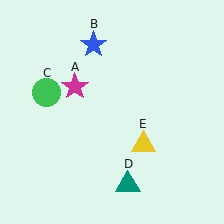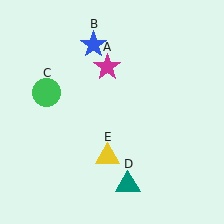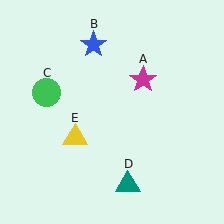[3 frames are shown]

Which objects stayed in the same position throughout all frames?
Blue star (object B) and green circle (object C) and teal triangle (object D) remained stationary.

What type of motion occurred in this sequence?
The magenta star (object A), yellow triangle (object E) rotated clockwise around the center of the scene.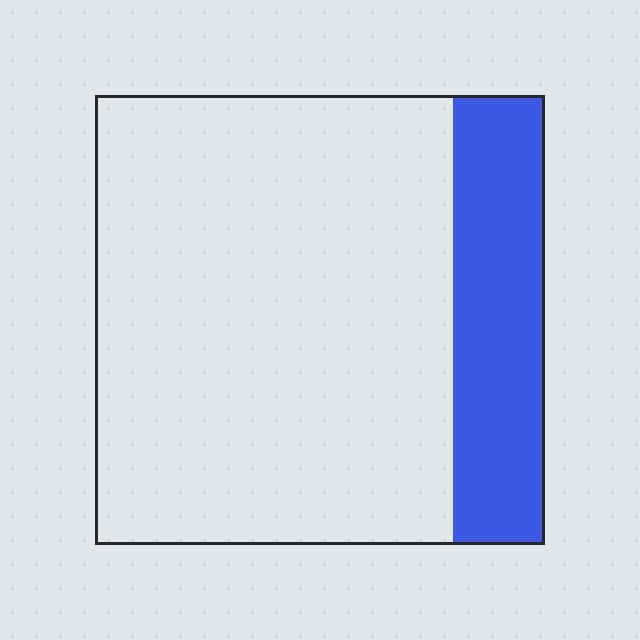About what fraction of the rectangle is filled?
About one fifth (1/5).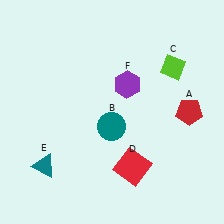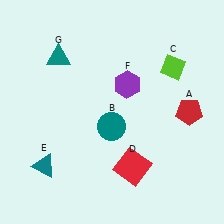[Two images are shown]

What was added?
A teal triangle (G) was added in Image 2.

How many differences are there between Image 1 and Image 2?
There is 1 difference between the two images.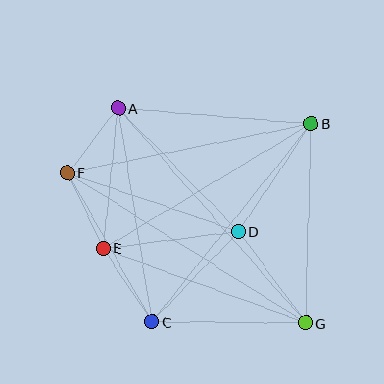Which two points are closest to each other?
Points A and F are closest to each other.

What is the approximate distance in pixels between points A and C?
The distance between A and C is approximately 216 pixels.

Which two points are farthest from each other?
Points A and G are farthest from each other.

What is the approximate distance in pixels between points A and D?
The distance between A and D is approximately 172 pixels.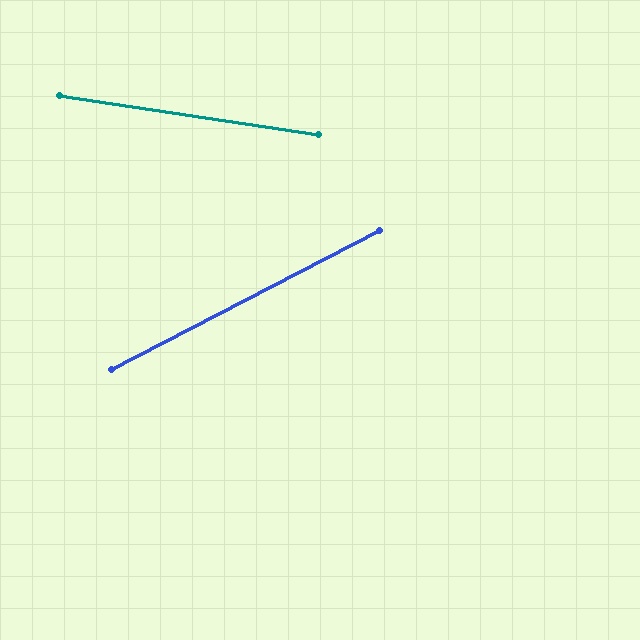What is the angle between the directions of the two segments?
Approximately 36 degrees.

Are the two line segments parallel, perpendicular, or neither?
Neither parallel nor perpendicular — they differ by about 36°.